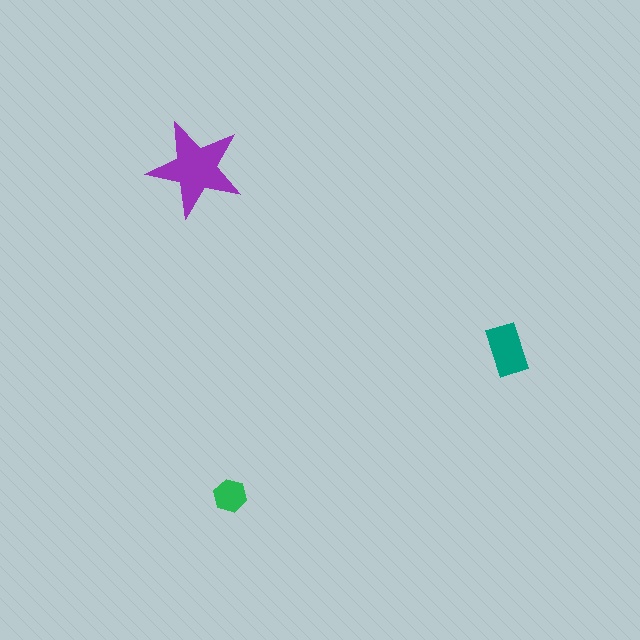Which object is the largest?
The purple star.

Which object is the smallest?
The green hexagon.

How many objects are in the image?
There are 3 objects in the image.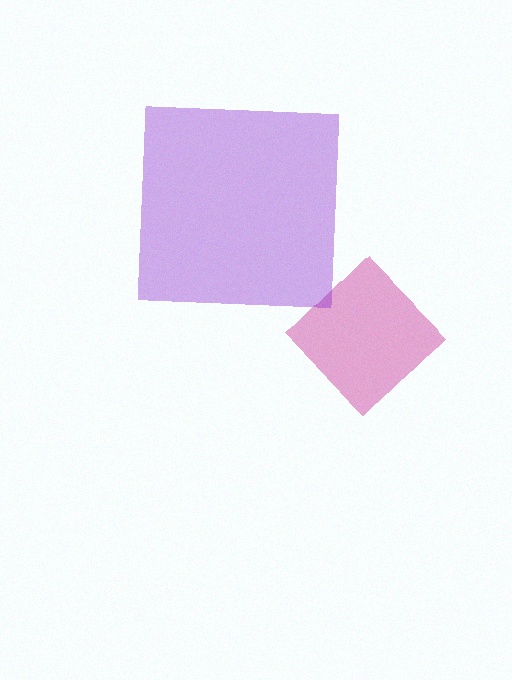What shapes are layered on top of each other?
The layered shapes are: a magenta diamond, a purple square.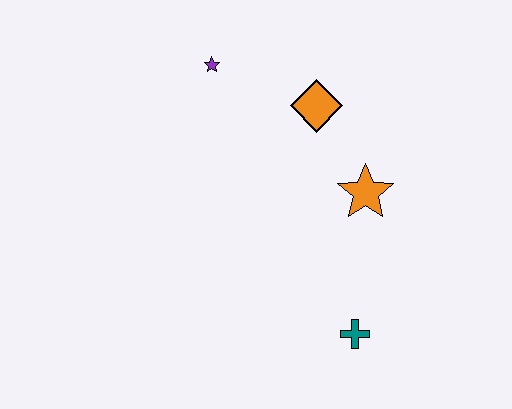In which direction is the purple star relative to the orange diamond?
The purple star is to the left of the orange diamond.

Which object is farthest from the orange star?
The purple star is farthest from the orange star.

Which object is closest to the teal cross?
The orange star is closest to the teal cross.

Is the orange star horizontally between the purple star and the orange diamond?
No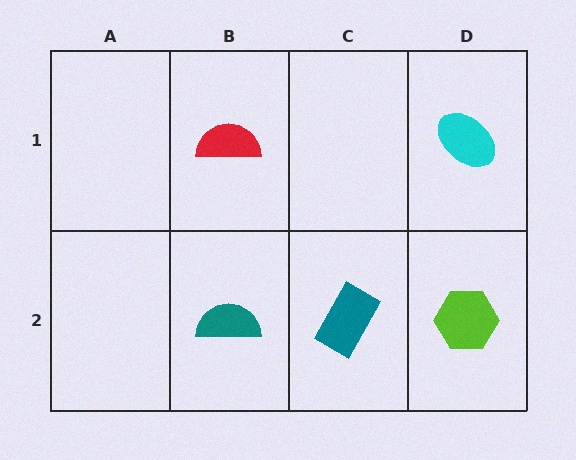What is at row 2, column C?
A teal rectangle.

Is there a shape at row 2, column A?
No, that cell is empty.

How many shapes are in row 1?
2 shapes.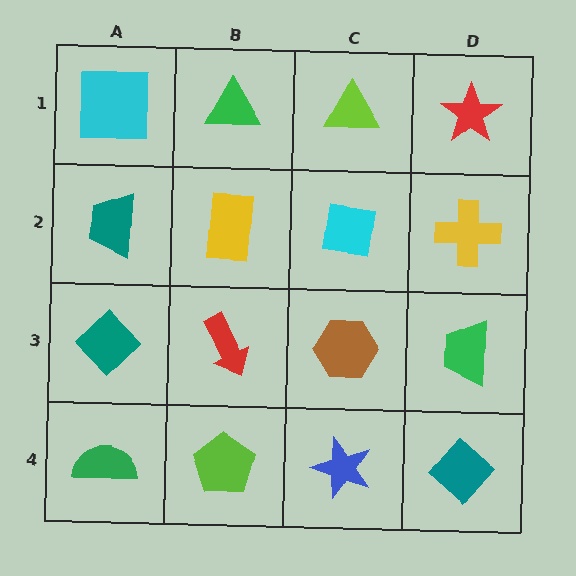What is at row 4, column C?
A blue star.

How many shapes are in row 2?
4 shapes.